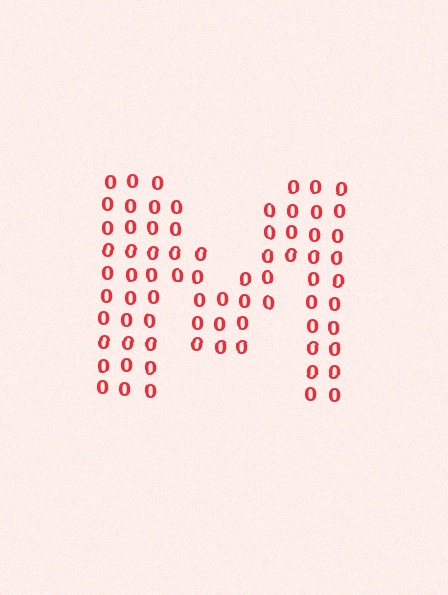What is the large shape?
The large shape is the letter M.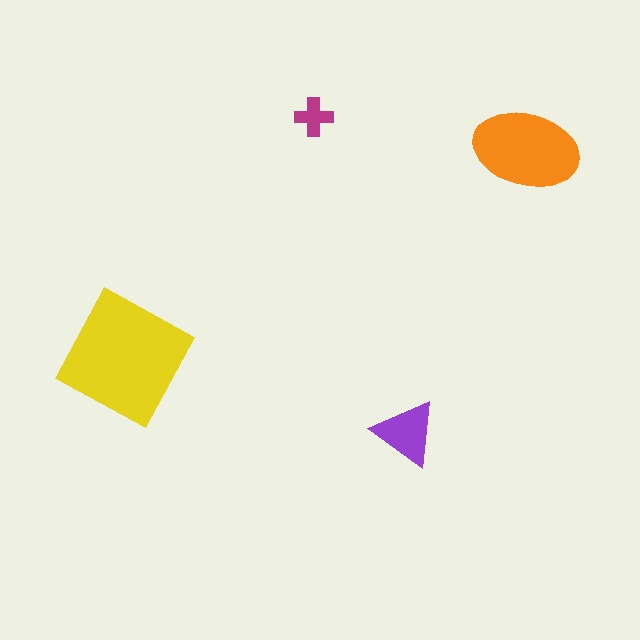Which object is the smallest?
The magenta cross.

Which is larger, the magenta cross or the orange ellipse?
The orange ellipse.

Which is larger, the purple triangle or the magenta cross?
The purple triangle.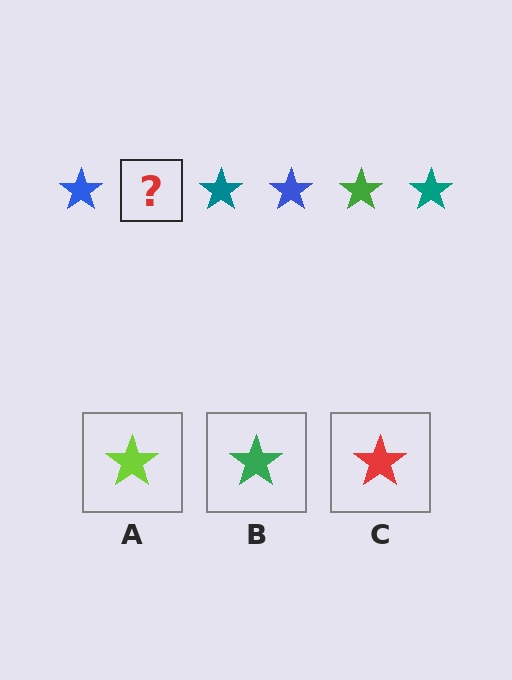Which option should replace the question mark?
Option B.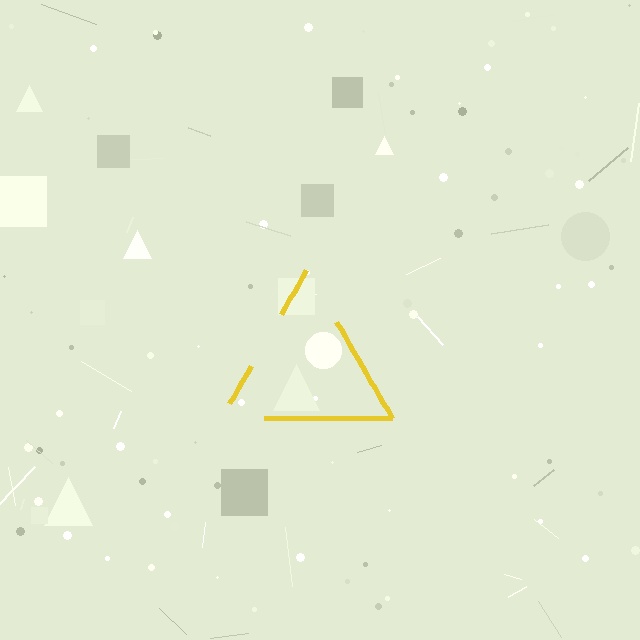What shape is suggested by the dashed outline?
The dashed outline suggests a triangle.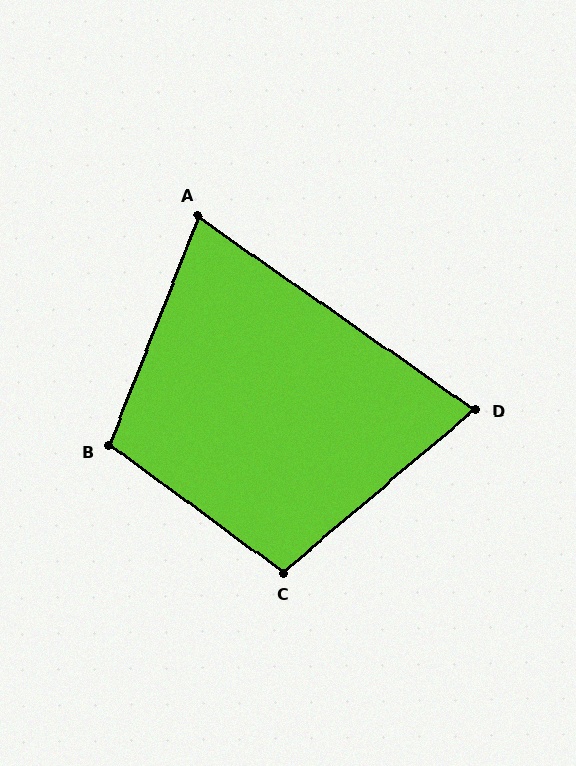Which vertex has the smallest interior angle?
D, at approximately 75 degrees.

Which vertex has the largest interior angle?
B, at approximately 105 degrees.